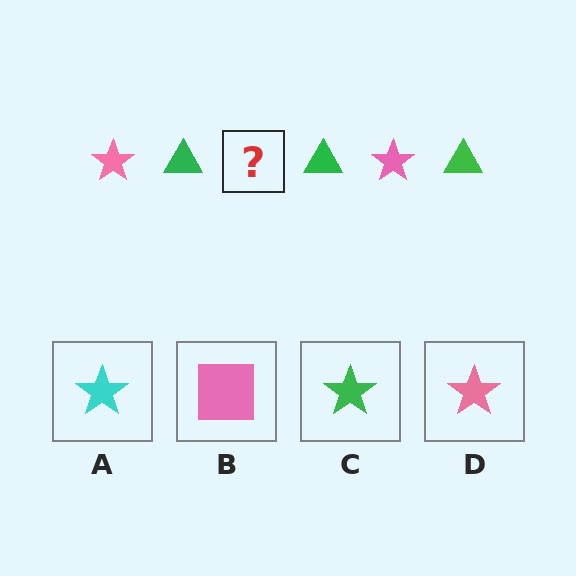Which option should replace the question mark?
Option D.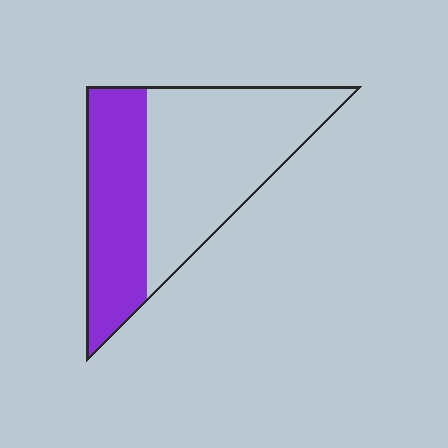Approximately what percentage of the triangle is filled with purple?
Approximately 40%.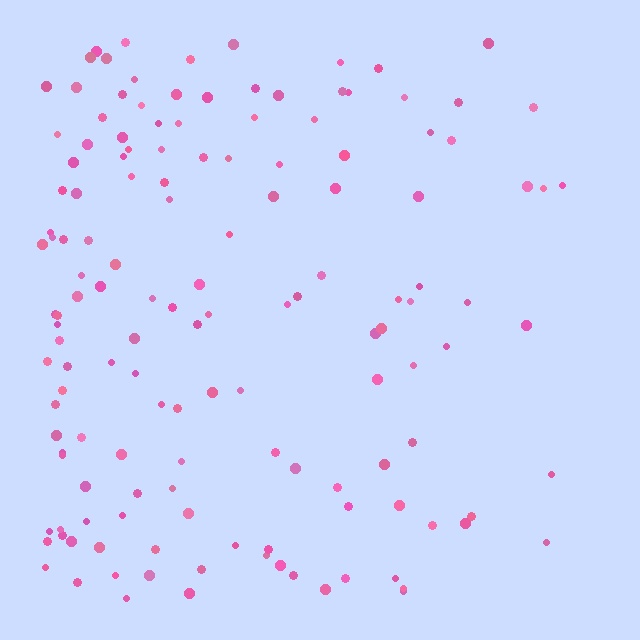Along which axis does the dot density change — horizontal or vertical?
Horizontal.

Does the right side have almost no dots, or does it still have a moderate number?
Still a moderate number, just noticeably fewer than the left.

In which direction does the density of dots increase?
From right to left, with the left side densest.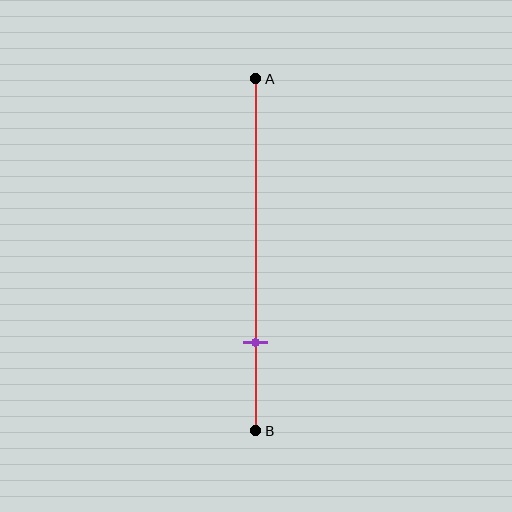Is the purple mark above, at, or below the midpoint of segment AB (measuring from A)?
The purple mark is below the midpoint of segment AB.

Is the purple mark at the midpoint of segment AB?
No, the mark is at about 75% from A, not at the 50% midpoint.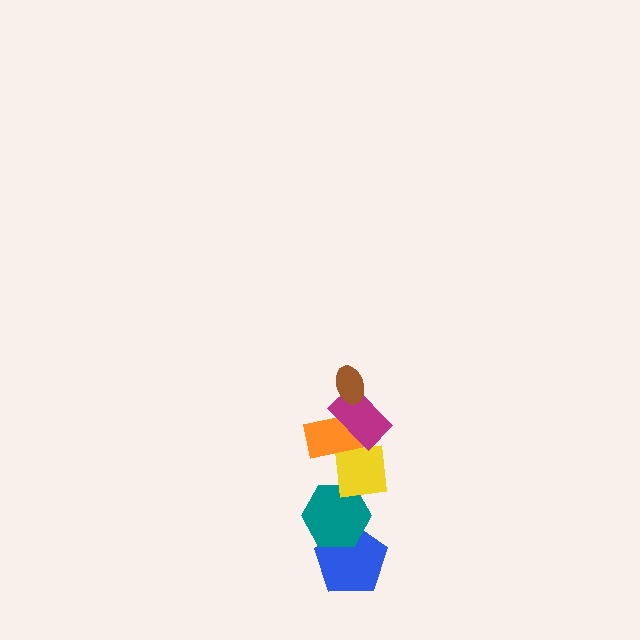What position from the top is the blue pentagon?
The blue pentagon is 6th from the top.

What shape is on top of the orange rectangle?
The magenta rectangle is on top of the orange rectangle.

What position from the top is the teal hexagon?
The teal hexagon is 5th from the top.